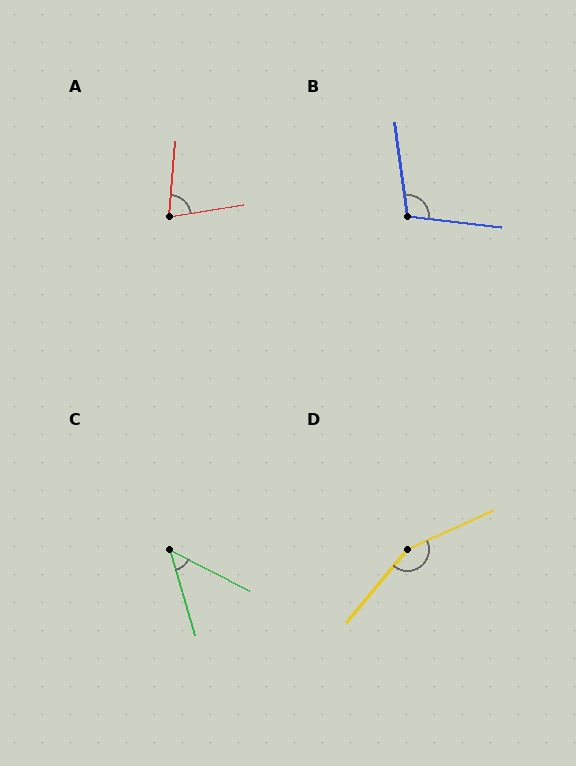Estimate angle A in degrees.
Approximately 76 degrees.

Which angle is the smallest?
C, at approximately 47 degrees.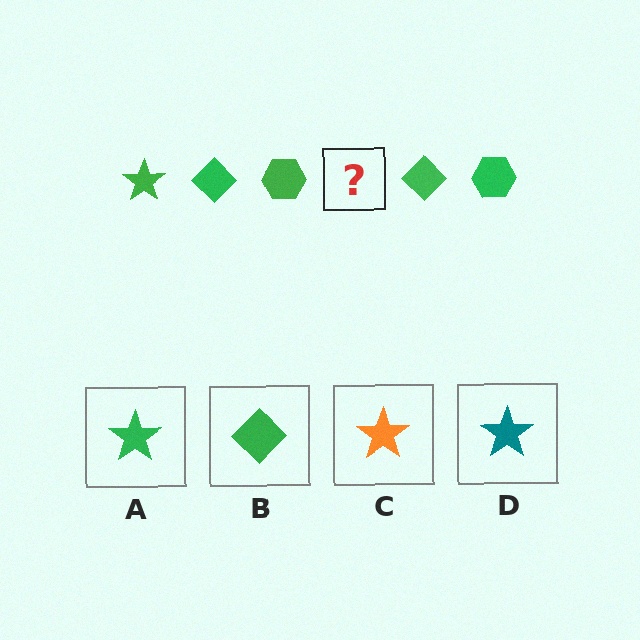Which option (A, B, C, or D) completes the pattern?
A.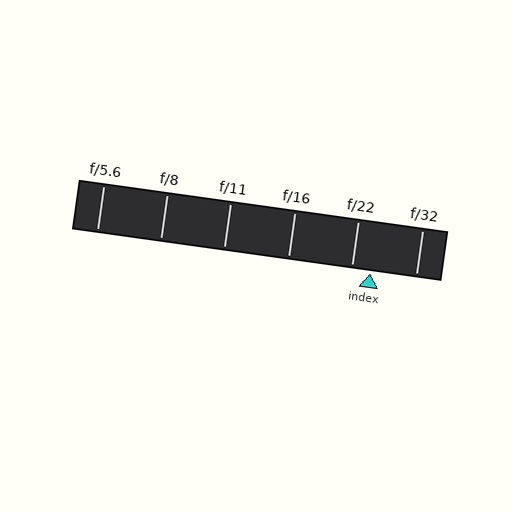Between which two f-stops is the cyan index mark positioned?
The index mark is between f/22 and f/32.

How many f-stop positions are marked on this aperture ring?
There are 6 f-stop positions marked.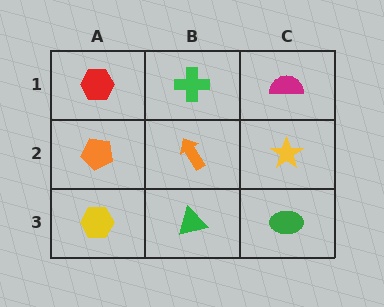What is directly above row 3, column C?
A yellow star.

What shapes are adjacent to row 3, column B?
An orange arrow (row 2, column B), a yellow hexagon (row 3, column A), a green ellipse (row 3, column C).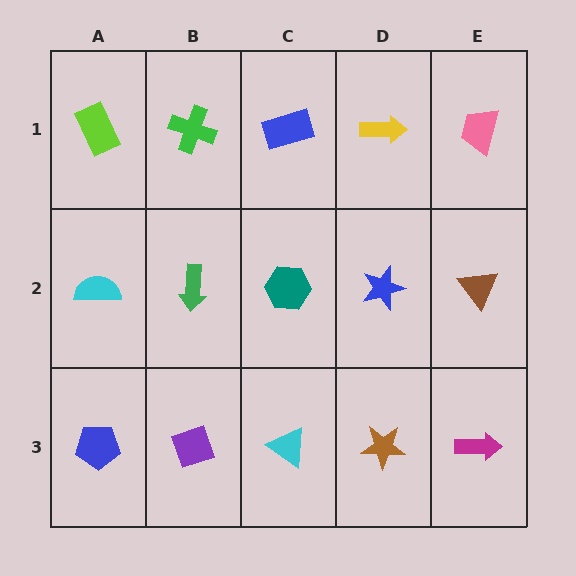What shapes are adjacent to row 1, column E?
A brown triangle (row 2, column E), a yellow arrow (row 1, column D).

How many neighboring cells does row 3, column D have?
3.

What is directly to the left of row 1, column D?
A blue rectangle.